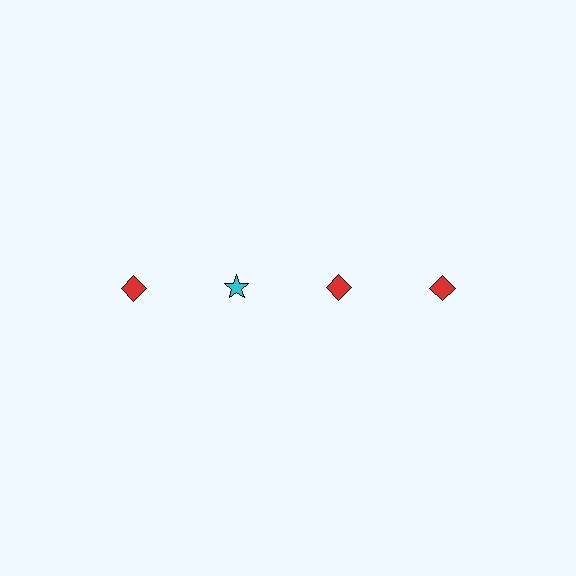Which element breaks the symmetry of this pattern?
The cyan star in the top row, second from left column breaks the symmetry. All other shapes are red diamonds.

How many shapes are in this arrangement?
There are 4 shapes arranged in a grid pattern.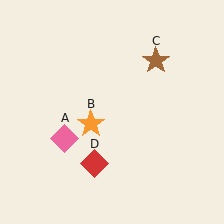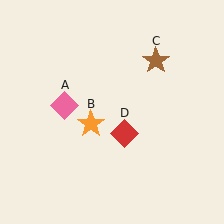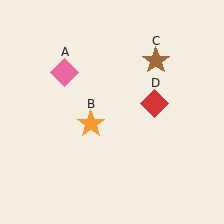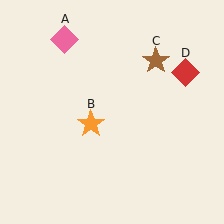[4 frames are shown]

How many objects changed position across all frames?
2 objects changed position: pink diamond (object A), red diamond (object D).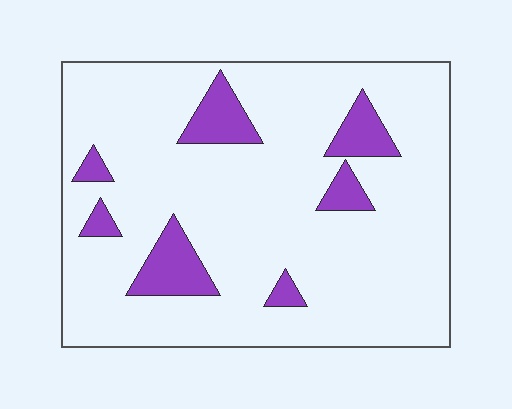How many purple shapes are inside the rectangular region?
7.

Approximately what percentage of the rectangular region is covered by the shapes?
Approximately 15%.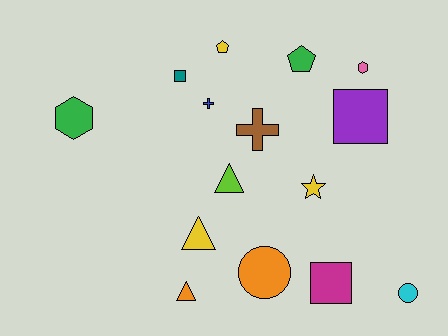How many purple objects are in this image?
There is 1 purple object.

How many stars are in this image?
There is 1 star.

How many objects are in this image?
There are 15 objects.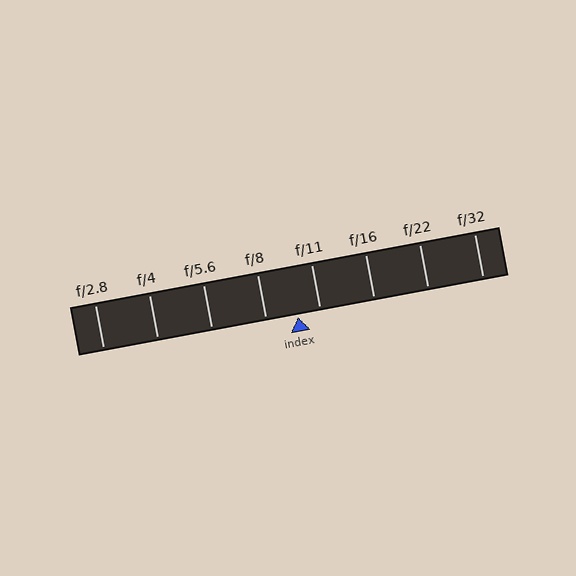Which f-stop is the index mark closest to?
The index mark is closest to f/11.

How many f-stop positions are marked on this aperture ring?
There are 8 f-stop positions marked.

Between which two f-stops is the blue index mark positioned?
The index mark is between f/8 and f/11.